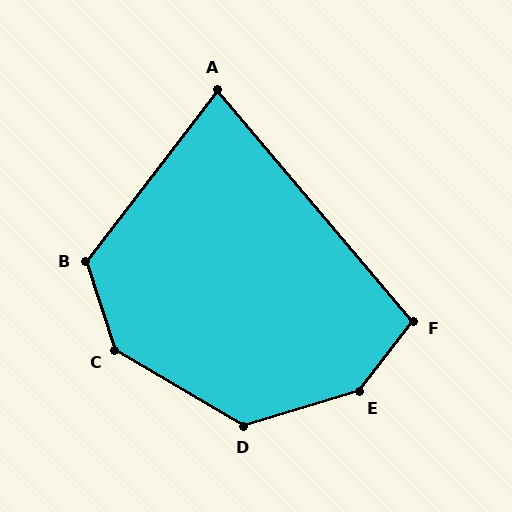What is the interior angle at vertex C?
Approximately 138 degrees (obtuse).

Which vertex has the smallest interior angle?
A, at approximately 78 degrees.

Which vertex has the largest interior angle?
E, at approximately 144 degrees.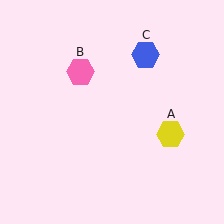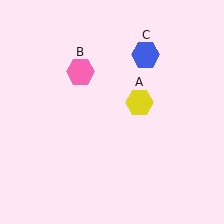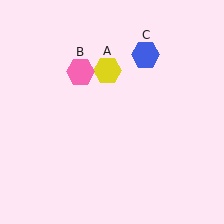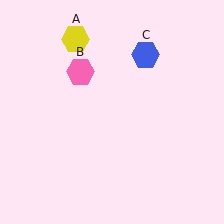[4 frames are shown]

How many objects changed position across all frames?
1 object changed position: yellow hexagon (object A).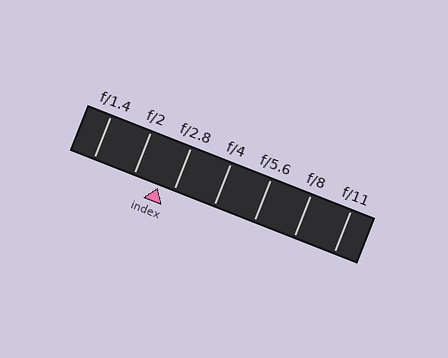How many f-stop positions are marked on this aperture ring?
There are 7 f-stop positions marked.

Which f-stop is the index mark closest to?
The index mark is closest to f/2.8.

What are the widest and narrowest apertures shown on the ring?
The widest aperture shown is f/1.4 and the narrowest is f/11.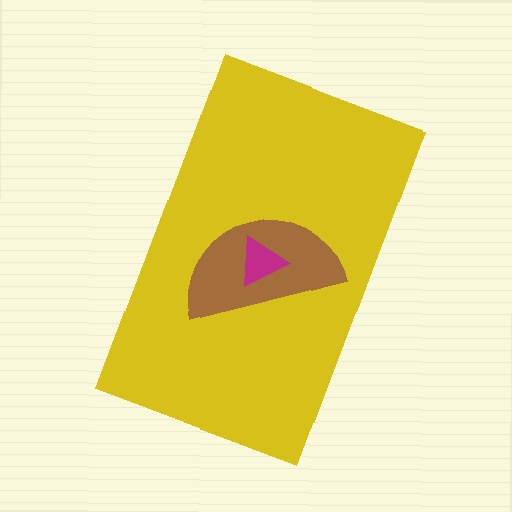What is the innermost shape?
The magenta triangle.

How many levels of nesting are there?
3.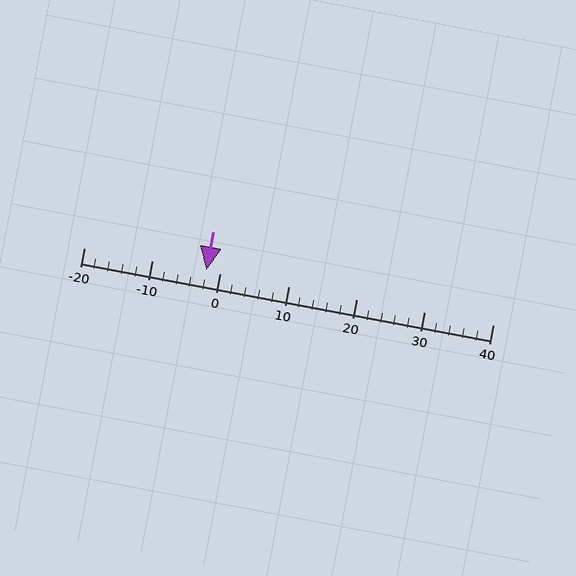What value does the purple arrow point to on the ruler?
The purple arrow points to approximately -2.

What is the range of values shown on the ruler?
The ruler shows values from -20 to 40.